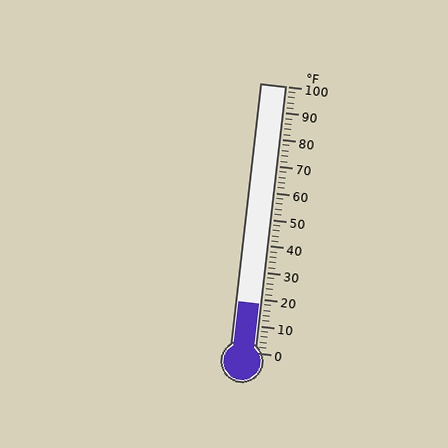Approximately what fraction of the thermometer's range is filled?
The thermometer is filled to approximately 20% of its range.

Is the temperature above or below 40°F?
The temperature is below 40°F.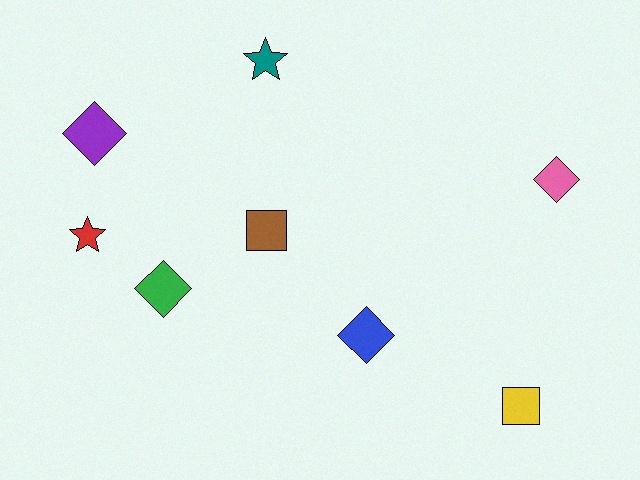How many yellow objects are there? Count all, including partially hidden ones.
There is 1 yellow object.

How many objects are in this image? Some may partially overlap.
There are 8 objects.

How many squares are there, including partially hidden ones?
There are 2 squares.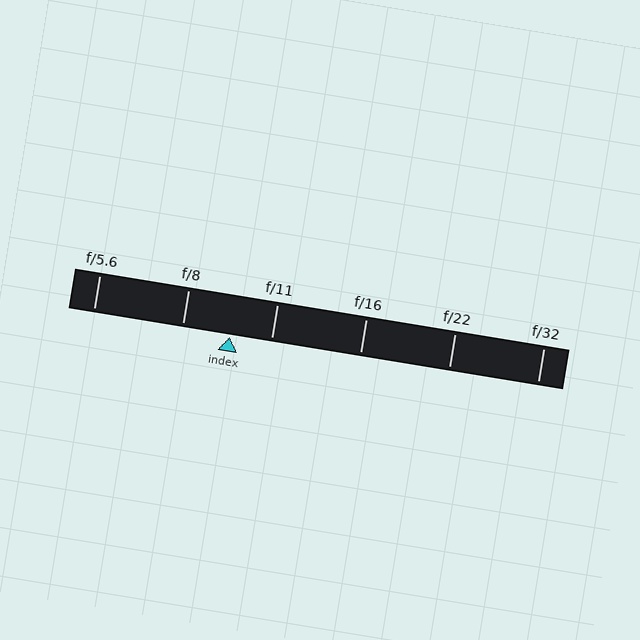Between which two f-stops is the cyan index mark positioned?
The index mark is between f/8 and f/11.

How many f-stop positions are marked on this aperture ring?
There are 6 f-stop positions marked.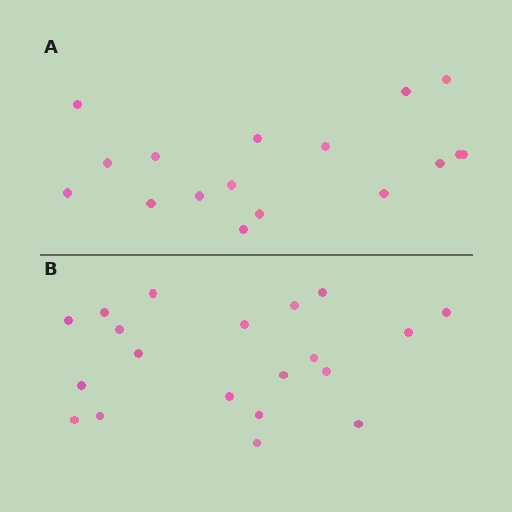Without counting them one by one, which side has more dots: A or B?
Region B (the bottom region) has more dots.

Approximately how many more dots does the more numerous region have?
Region B has just a few more — roughly 2 or 3 more dots than region A.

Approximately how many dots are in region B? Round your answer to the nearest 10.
About 20 dots.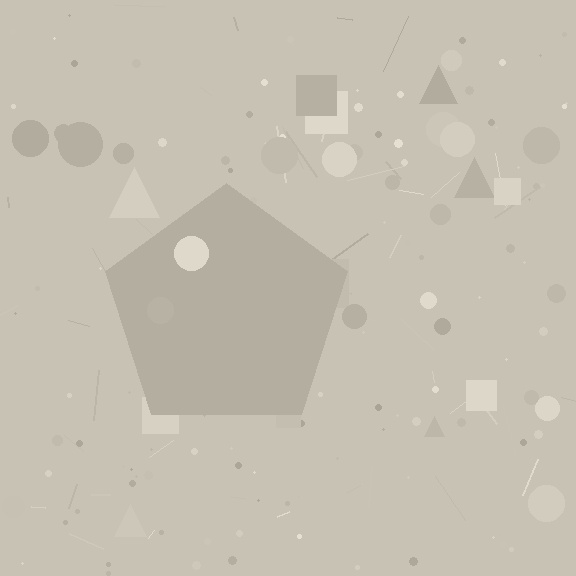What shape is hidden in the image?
A pentagon is hidden in the image.